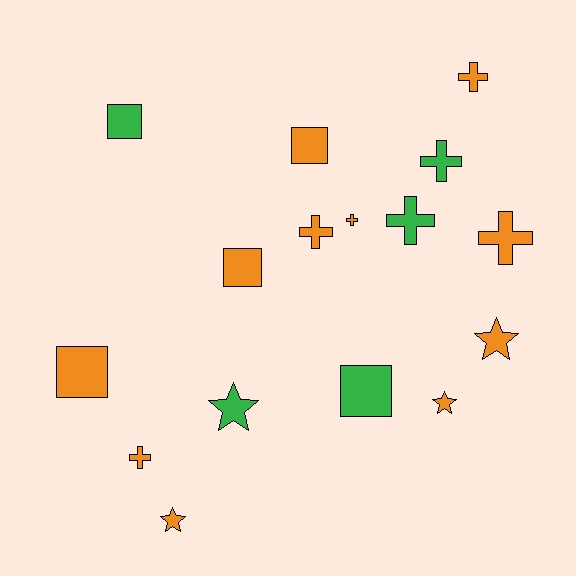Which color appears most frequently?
Orange, with 11 objects.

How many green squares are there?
There are 2 green squares.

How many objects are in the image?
There are 16 objects.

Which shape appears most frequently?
Cross, with 7 objects.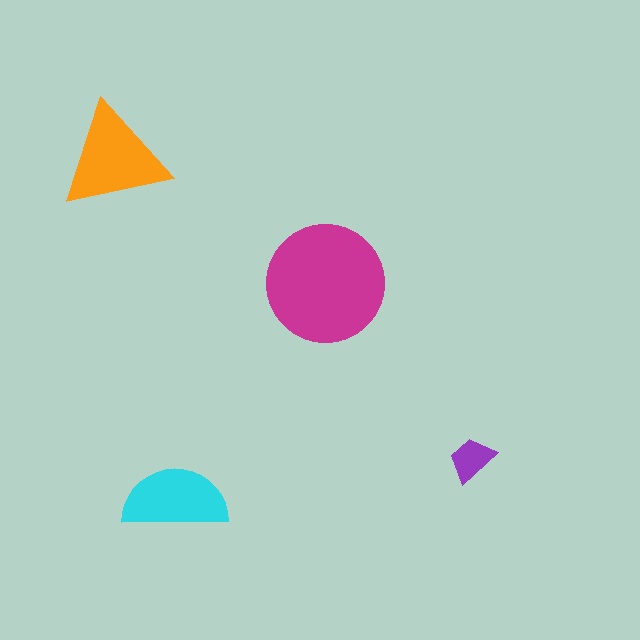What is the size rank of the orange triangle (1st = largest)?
2nd.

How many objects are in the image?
There are 4 objects in the image.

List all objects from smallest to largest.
The purple trapezoid, the cyan semicircle, the orange triangle, the magenta circle.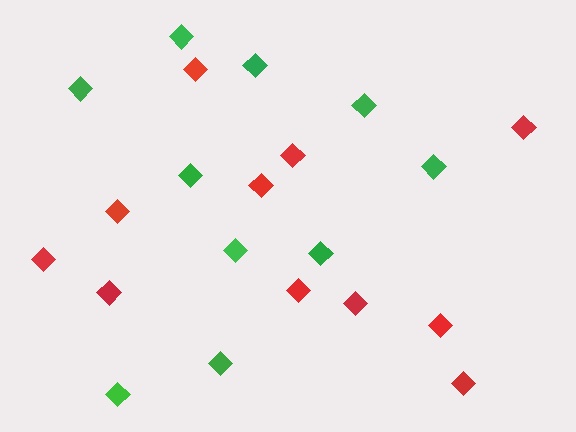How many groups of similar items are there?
There are 2 groups: one group of red diamonds (11) and one group of green diamonds (10).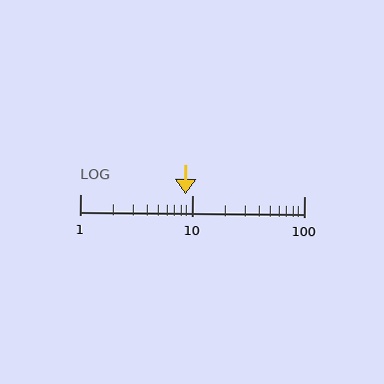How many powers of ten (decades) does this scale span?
The scale spans 2 decades, from 1 to 100.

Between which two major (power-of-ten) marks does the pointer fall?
The pointer is between 1 and 10.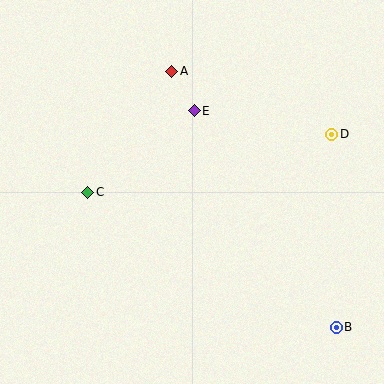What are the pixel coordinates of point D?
Point D is at (332, 134).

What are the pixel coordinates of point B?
Point B is at (336, 327).